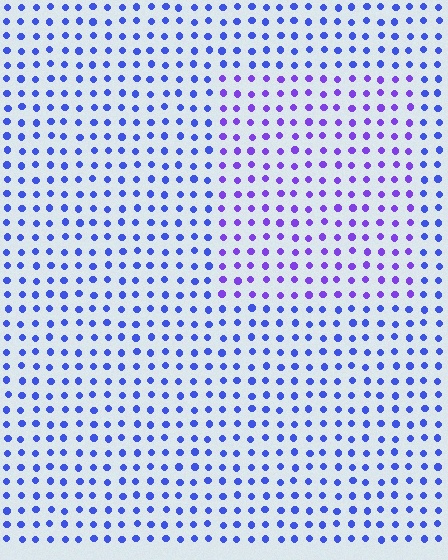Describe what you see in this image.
The image is filled with small blue elements in a uniform arrangement. A rectangle-shaped region is visible where the elements are tinted to a slightly different hue, forming a subtle color boundary.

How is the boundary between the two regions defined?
The boundary is defined purely by a slight shift in hue (about 32 degrees). Spacing, size, and orientation are identical on both sides.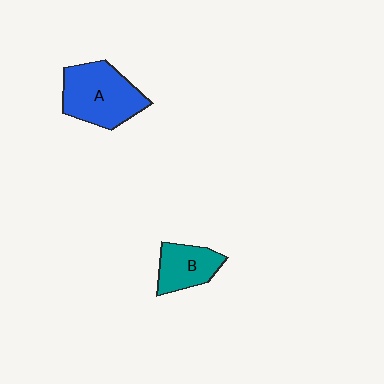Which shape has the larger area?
Shape A (blue).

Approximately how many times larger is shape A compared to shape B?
Approximately 1.7 times.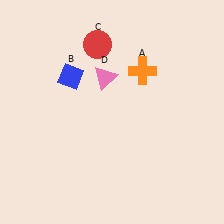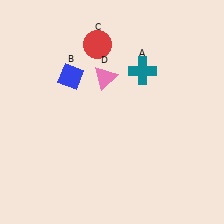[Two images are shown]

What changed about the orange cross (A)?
In Image 1, A is orange. In Image 2, it changed to teal.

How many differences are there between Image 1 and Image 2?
There is 1 difference between the two images.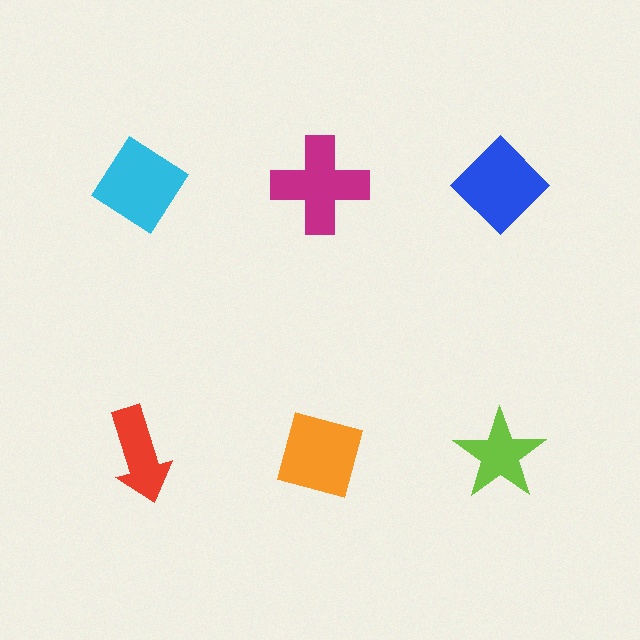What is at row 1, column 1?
A cyan diamond.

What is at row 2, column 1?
A red arrow.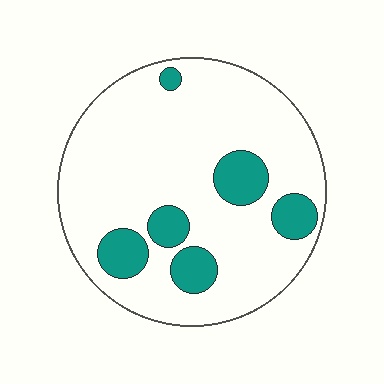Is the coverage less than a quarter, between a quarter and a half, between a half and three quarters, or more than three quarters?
Less than a quarter.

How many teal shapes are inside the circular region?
6.